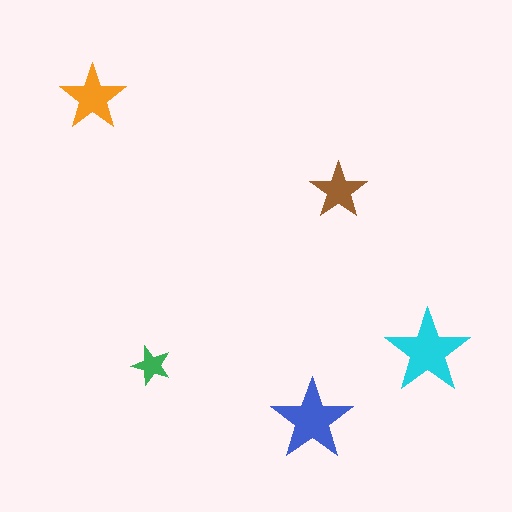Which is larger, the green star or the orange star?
The orange one.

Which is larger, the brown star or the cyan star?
The cyan one.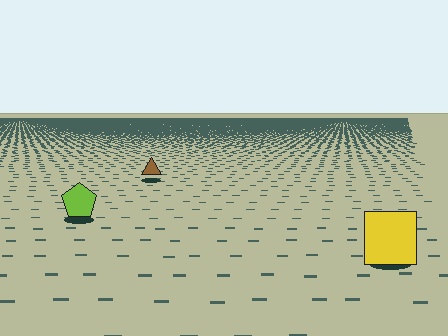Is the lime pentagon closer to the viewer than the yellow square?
No. The yellow square is closer — you can tell from the texture gradient: the ground texture is coarser near it.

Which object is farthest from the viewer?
The brown triangle is farthest from the viewer. It appears smaller and the ground texture around it is denser.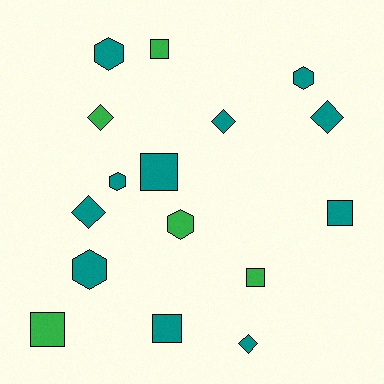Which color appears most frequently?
Teal, with 11 objects.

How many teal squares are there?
There are 3 teal squares.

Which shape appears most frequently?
Square, with 6 objects.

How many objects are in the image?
There are 16 objects.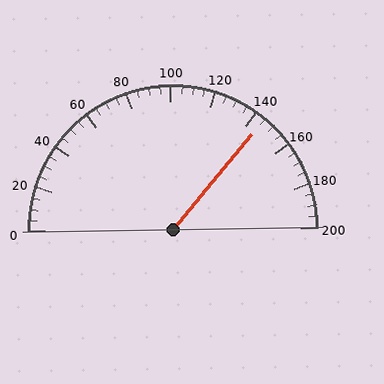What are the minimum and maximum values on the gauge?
The gauge ranges from 0 to 200.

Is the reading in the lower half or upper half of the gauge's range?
The reading is in the upper half of the range (0 to 200).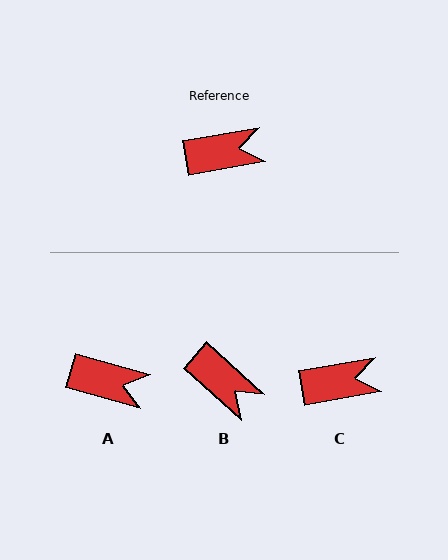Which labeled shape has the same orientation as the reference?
C.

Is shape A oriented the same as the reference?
No, it is off by about 26 degrees.